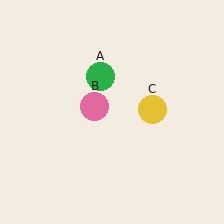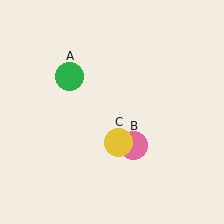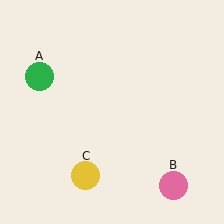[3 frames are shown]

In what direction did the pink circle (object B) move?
The pink circle (object B) moved down and to the right.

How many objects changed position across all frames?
3 objects changed position: green circle (object A), pink circle (object B), yellow circle (object C).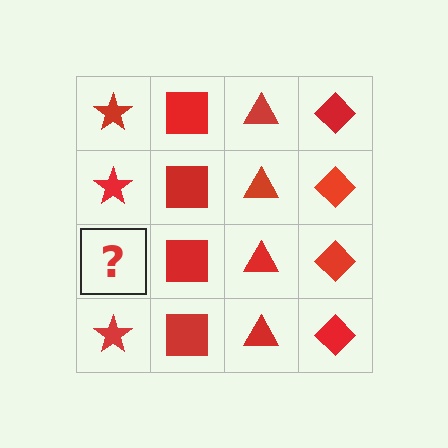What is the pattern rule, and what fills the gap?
The rule is that each column has a consistent shape. The gap should be filled with a red star.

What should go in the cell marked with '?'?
The missing cell should contain a red star.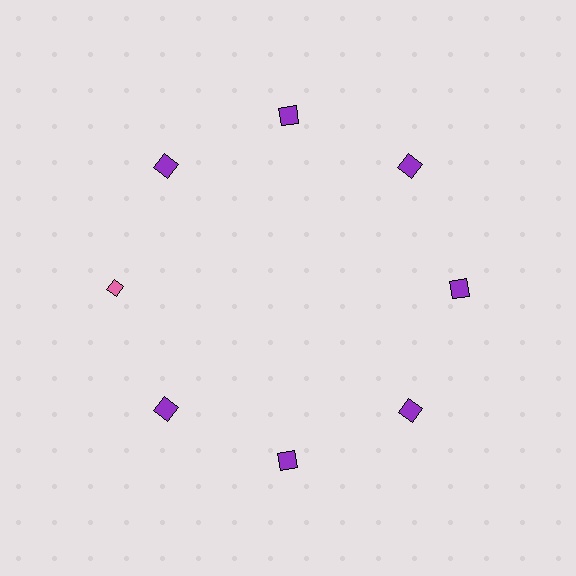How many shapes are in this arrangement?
There are 8 shapes arranged in a ring pattern.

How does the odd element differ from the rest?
It differs in both color (pink instead of purple) and shape (diamond instead of square).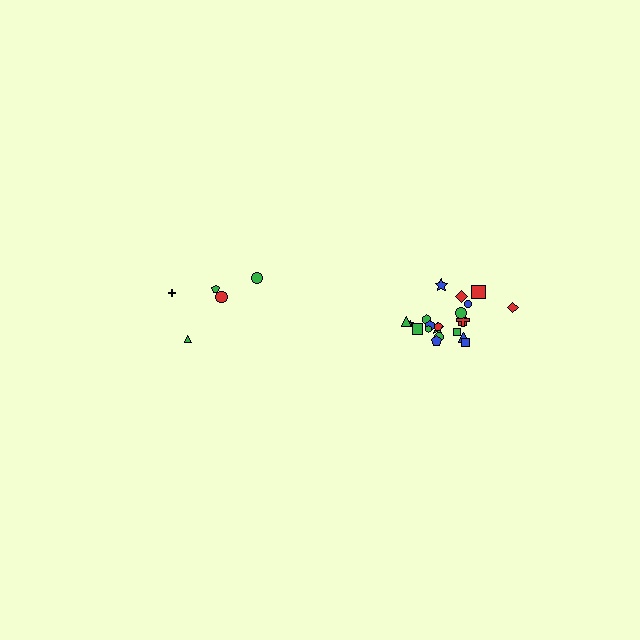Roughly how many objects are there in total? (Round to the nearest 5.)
Roughly 25 objects in total.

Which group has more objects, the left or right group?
The right group.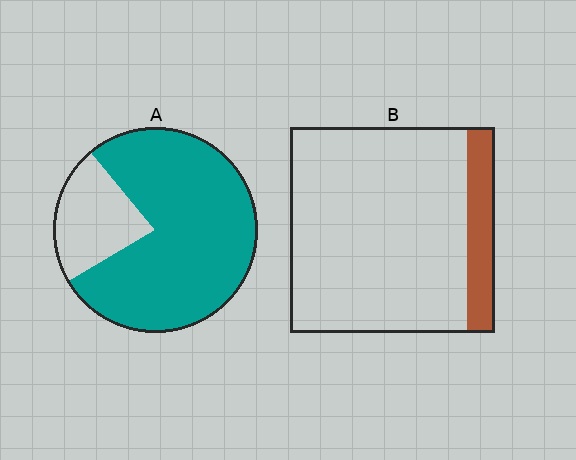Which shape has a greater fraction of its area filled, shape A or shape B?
Shape A.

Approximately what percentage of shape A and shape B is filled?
A is approximately 80% and B is approximately 15%.